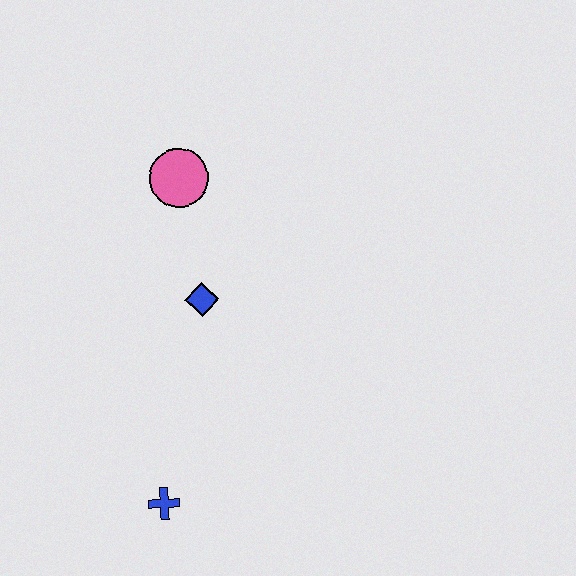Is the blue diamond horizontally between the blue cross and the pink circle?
No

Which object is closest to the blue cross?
The blue diamond is closest to the blue cross.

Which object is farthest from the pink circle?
The blue cross is farthest from the pink circle.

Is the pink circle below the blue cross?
No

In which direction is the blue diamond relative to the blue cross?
The blue diamond is above the blue cross.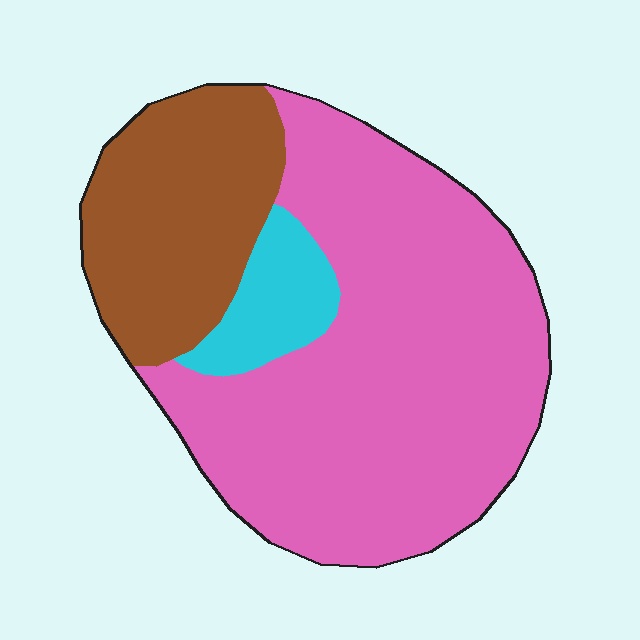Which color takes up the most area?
Pink, at roughly 65%.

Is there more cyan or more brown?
Brown.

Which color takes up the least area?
Cyan, at roughly 10%.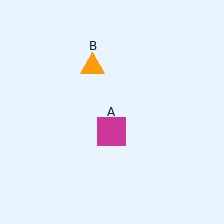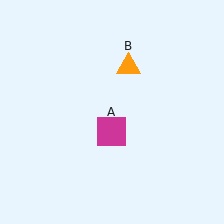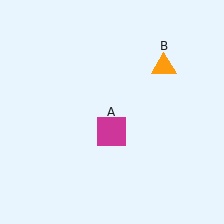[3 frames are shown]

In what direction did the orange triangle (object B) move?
The orange triangle (object B) moved right.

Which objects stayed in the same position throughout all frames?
Magenta square (object A) remained stationary.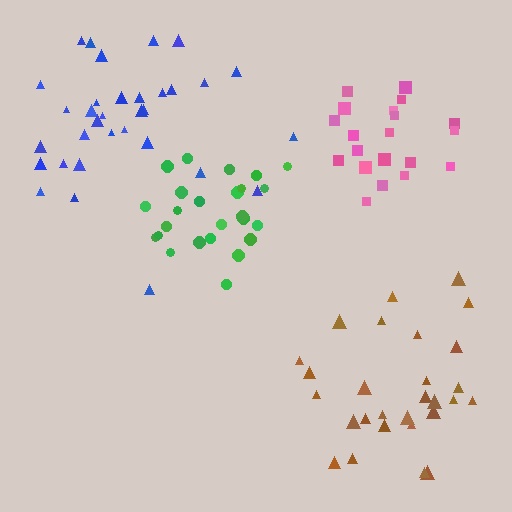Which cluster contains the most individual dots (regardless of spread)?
Blue (33).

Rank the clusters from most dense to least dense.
green, pink, brown, blue.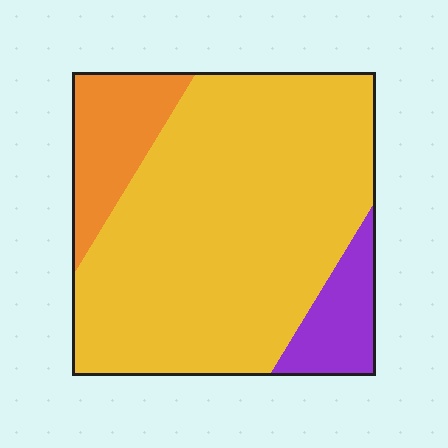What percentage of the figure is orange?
Orange covers 14% of the figure.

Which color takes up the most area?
Yellow, at roughly 75%.